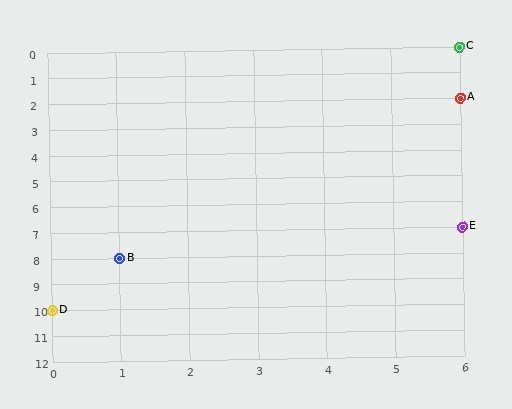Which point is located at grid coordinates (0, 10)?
Point D is at (0, 10).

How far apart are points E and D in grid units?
Points E and D are 6 columns and 3 rows apart (about 6.7 grid units diagonally).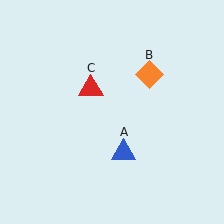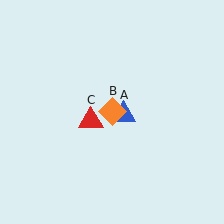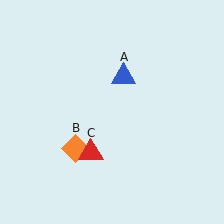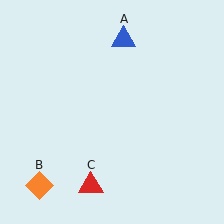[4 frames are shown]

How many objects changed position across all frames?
3 objects changed position: blue triangle (object A), orange diamond (object B), red triangle (object C).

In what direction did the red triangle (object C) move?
The red triangle (object C) moved down.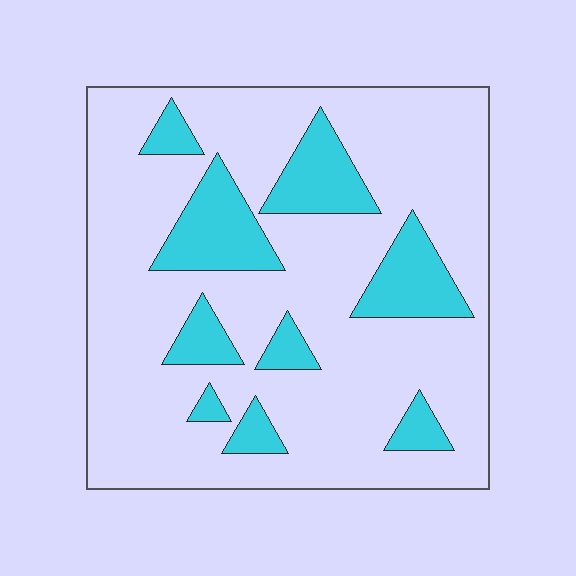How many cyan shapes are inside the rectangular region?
9.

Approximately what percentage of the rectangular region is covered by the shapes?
Approximately 20%.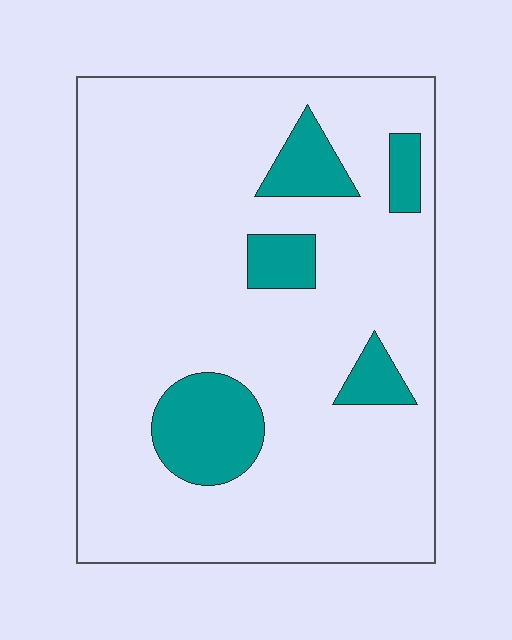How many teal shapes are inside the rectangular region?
5.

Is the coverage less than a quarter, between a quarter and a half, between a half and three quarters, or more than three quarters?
Less than a quarter.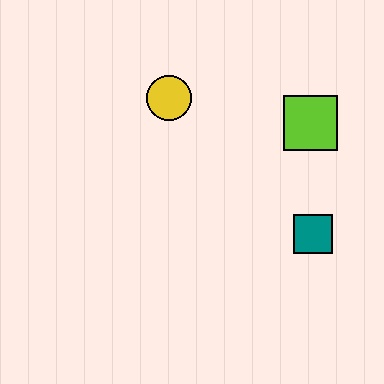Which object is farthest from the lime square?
The yellow circle is farthest from the lime square.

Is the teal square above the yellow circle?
No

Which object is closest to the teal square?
The lime square is closest to the teal square.